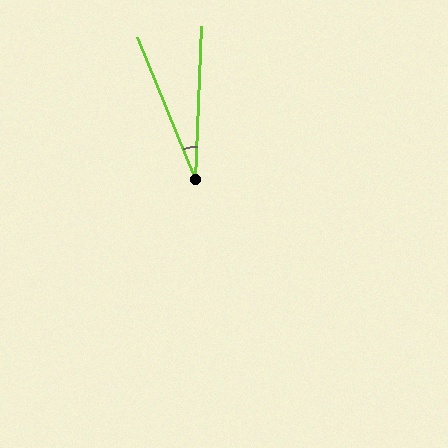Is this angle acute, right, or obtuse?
It is acute.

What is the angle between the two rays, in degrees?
Approximately 24 degrees.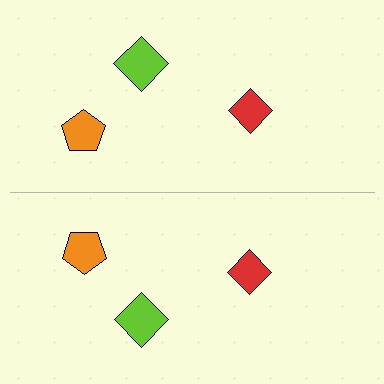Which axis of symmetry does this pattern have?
The pattern has a horizontal axis of symmetry running through the center of the image.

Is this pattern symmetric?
Yes, this pattern has bilateral (reflection) symmetry.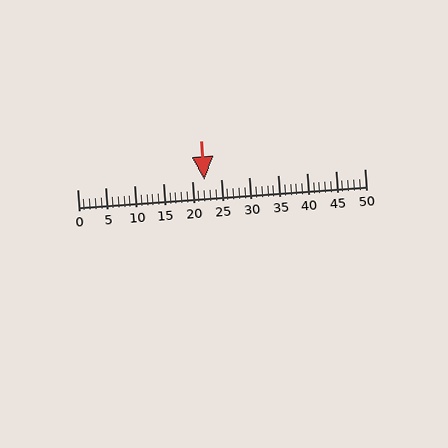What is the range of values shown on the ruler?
The ruler shows values from 0 to 50.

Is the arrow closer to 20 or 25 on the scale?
The arrow is closer to 20.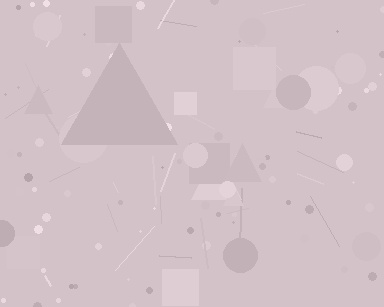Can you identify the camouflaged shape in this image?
The camouflaged shape is a triangle.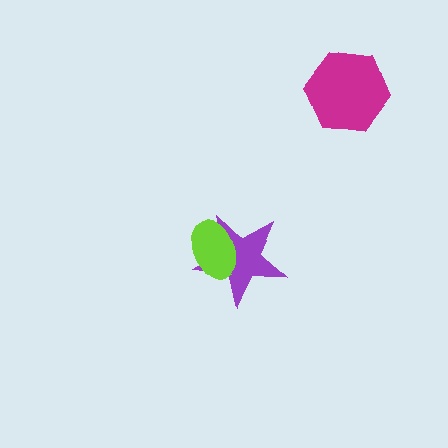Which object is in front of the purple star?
The lime ellipse is in front of the purple star.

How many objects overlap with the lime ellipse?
1 object overlaps with the lime ellipse.